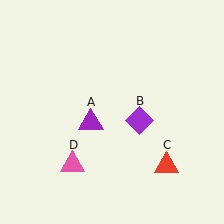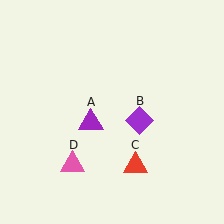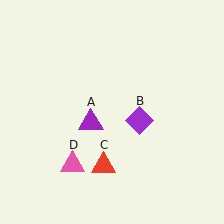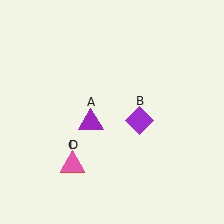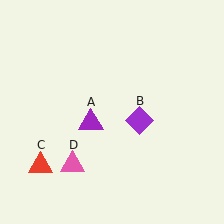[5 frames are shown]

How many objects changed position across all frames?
1 object changed position: red triangle (object C).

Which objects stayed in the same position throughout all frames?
Purple triangle (object A) and purple diamond (object B) and pink triangle (object D) remained stationary.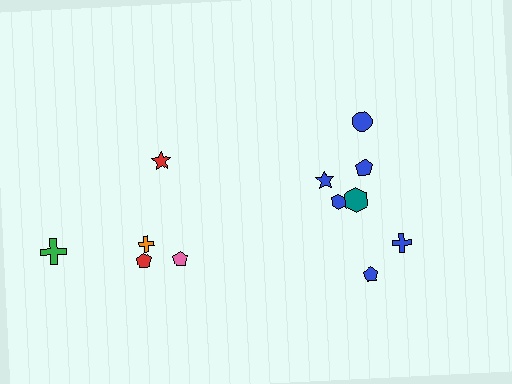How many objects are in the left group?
There are 5 objects.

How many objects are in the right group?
There are 7 objects.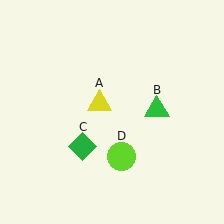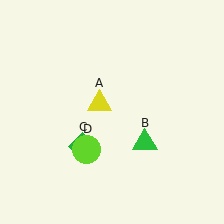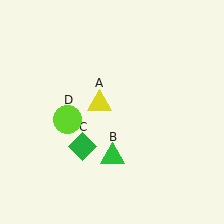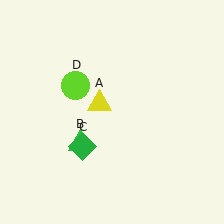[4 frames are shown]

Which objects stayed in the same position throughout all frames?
Yellow triangle (object A) and green diamond (object C) remained stationary.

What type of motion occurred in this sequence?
The green triangle (object B), lime circle (object D) rotated clockwise around the center of the scene.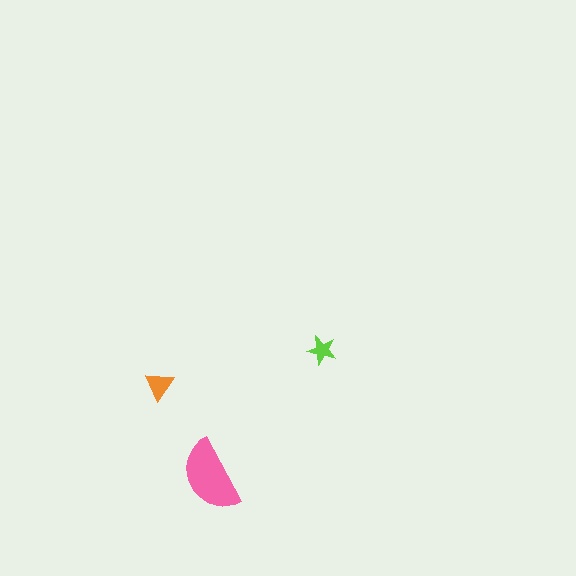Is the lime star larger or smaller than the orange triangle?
Smaller.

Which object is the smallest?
The lime star.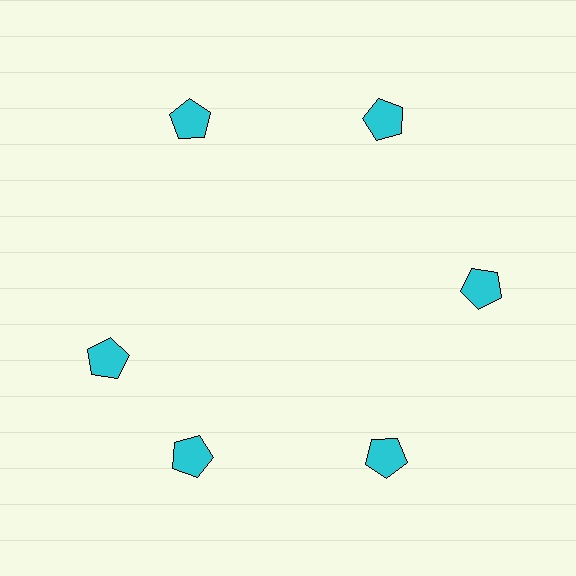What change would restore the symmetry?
The symmetry would be restored by rotating it back into even spacing with its neighbors so that all 6 pentagons sit at equal angles and equal distance from the center.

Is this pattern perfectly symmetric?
No. The 6 cyan pentagons are arranged in a ring, but one element near the 9 o'clock position is rotated out of alignment along the ring, breaking the 6-fold rotational symmetry.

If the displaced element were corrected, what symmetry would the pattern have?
It would have 6-fold rotational symmetry — the pattern would map onto itself every 60 degrees.